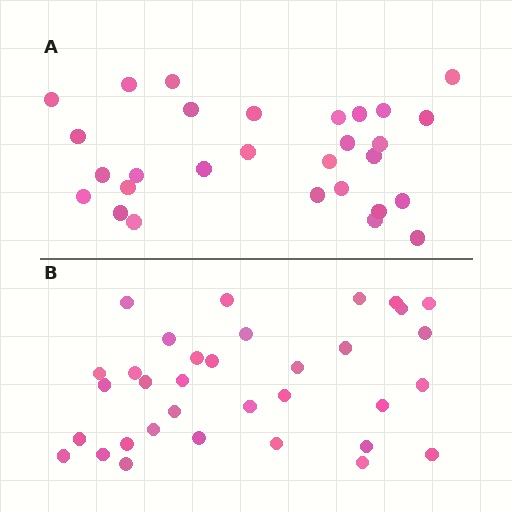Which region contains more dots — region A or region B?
Region B (the bottom region) has more dots.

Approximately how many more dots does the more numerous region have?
Region B has about 5 more dots than region A.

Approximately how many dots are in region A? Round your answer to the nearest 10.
About 30 dots. (The exact count is 29, which rounds to 30.)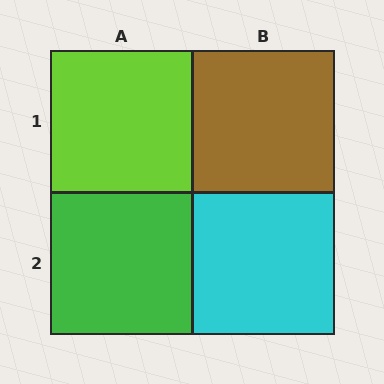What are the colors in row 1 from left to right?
Lime, brown.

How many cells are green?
1 cell is green.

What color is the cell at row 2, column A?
Green.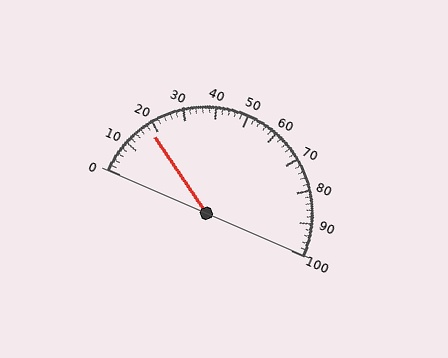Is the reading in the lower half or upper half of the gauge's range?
The reading is in the lower half of the range (0 to 100).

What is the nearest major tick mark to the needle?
The nearest major tick mark is 20.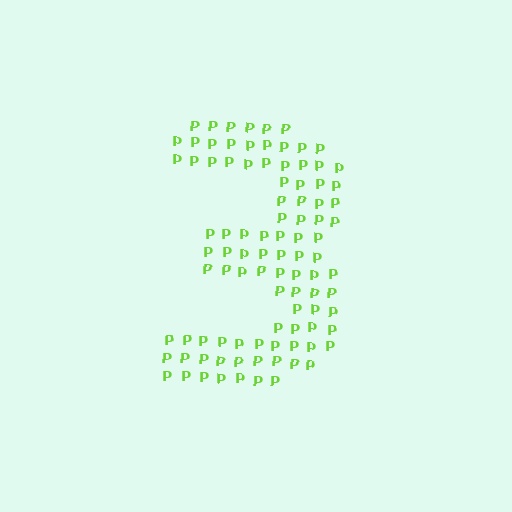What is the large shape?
The large shape is the digit 3.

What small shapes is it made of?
It is made of small letter P's.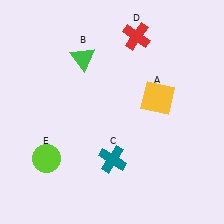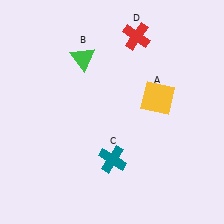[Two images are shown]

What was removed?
The lime circle (E) was removed in Image 2.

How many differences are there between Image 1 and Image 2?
There is 1 difference between the two images.